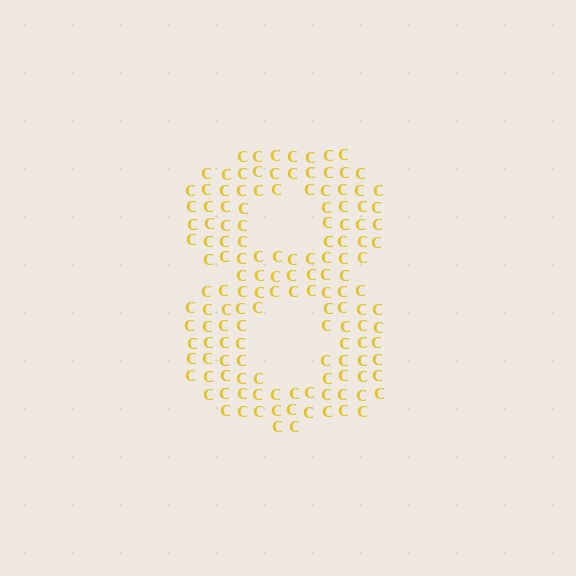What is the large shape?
The large shape is the digit 8.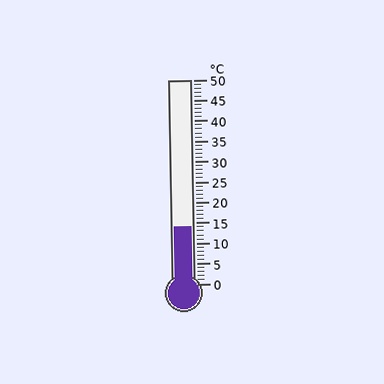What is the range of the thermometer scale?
The thermometer scale ranges from 0°C to 50°C.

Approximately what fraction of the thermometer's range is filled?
The thermometer is filled to approximately 30% of its range.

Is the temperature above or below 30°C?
The temperature is below 30°C.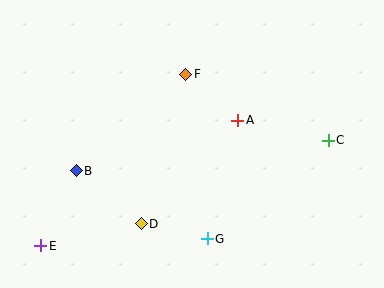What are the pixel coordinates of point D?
Point D is at (141, 224).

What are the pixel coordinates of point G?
Point G is at (207, 239).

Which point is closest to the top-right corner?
Point C is closest to the top-right corner.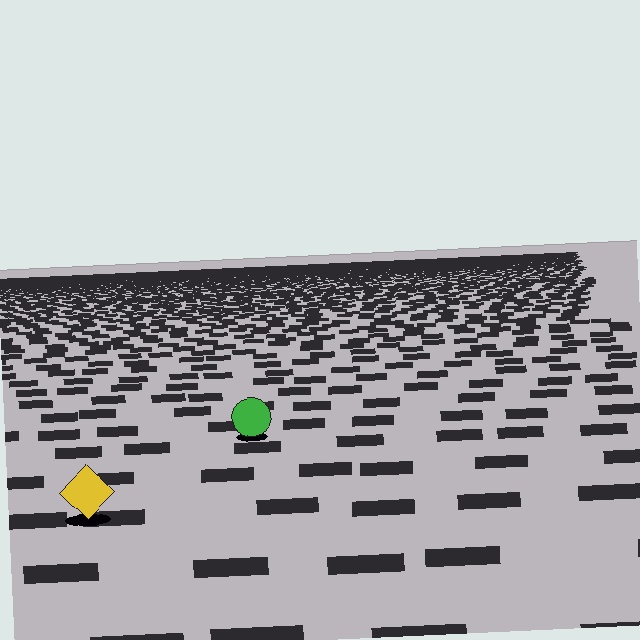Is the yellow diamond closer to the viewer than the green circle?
Yes. The yellow diamond is closer — you can tell from the texture gradient: the ground texture is coarser near it.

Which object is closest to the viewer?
The yellow diamond is closest. The texture marks near it are larger and more spread out.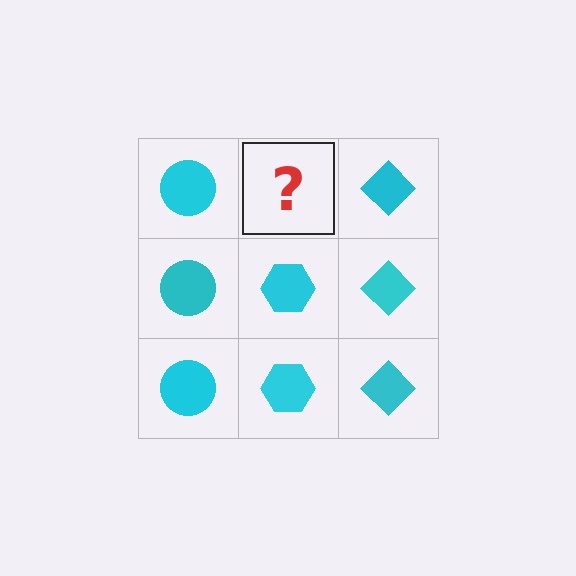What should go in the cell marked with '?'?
The missing cell should contain a cyan hexagon.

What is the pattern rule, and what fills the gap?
The rule is that each column has a consistent shape. The gap should be filled with a cyan hexagon.